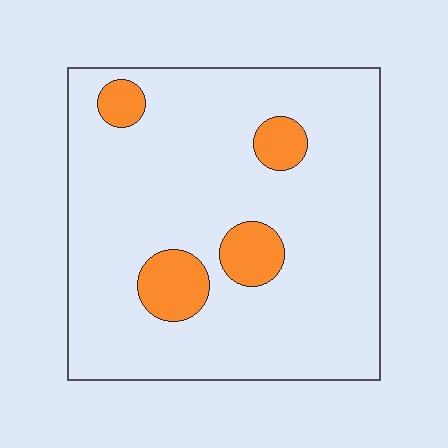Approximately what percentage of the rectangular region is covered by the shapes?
Approximately 10%.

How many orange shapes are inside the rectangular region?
4.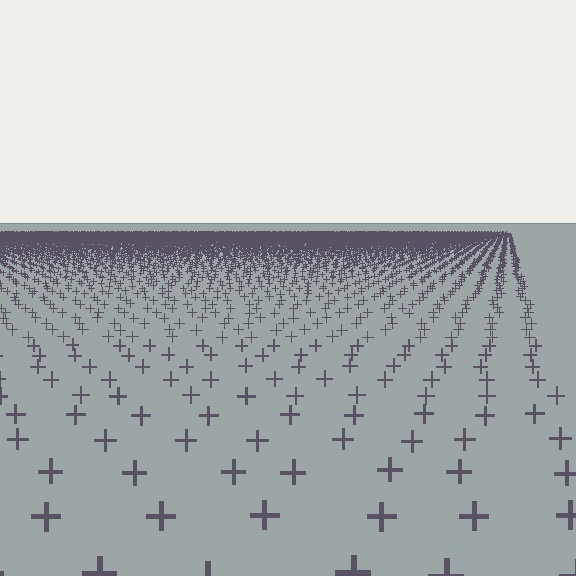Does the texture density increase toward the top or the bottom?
Density increases toward the top.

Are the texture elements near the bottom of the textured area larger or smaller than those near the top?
Larger. Near the bottom, elements are closer to the viewer and appear at a bigger on-screen size.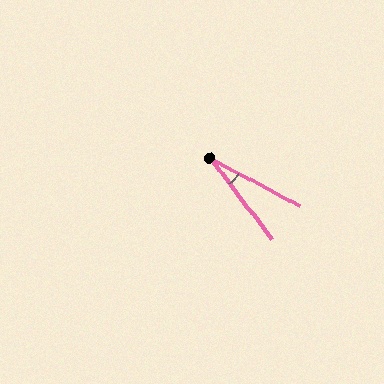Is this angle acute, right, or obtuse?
It is acute.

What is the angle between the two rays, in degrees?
Approximately 25 degrees.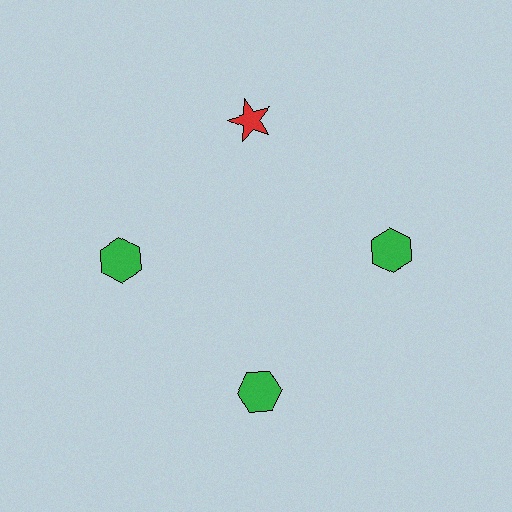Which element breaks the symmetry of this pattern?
The red star at roughly the 12 o'clock position breaks the symmetry. All other shapes are green hexagons.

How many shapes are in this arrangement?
There are 4 shapes arranged in a ring pattern.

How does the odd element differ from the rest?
It differs in both color (red instead of green) and shape (star instead of hexagon).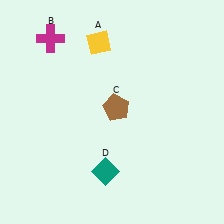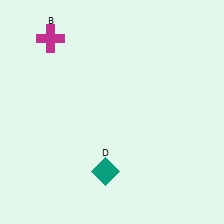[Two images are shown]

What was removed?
The brown pentagon (C), the yellow diamond (A) were removed in Image 2.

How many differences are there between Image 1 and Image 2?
There are 2 differences between the two images.